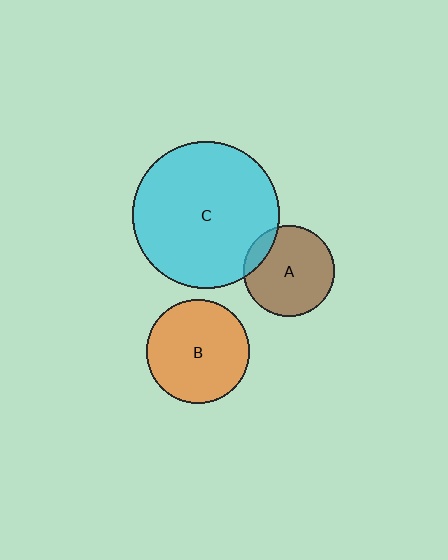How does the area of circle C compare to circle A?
Approximately 2.6 times.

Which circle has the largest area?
Circle C (cyan).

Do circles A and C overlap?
Yes.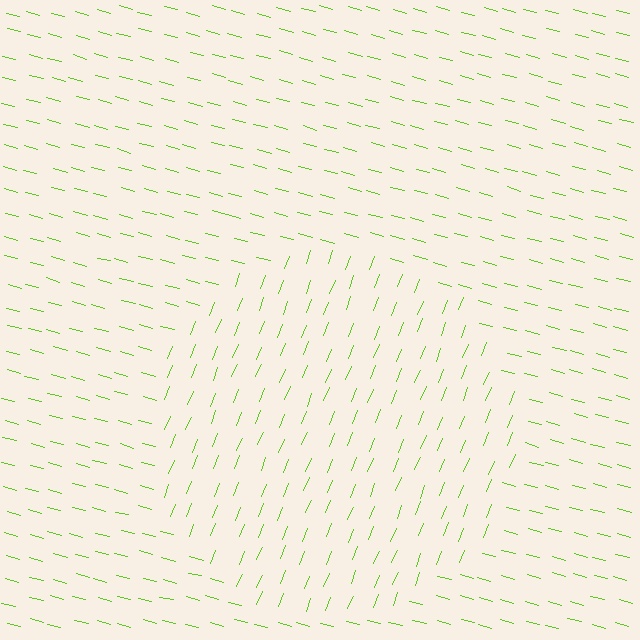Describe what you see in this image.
The image is filled with small lime line segments. A circle region in the image has lines oriented differently from the surrounding lines, creating a visible texture boundary.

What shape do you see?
I see a circle.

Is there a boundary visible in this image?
Yes, there is a texture boundary formed by a change in line orientation.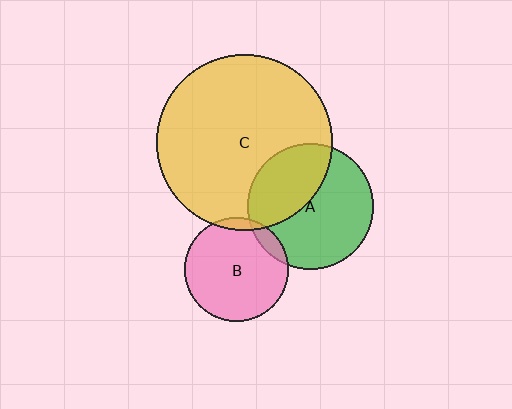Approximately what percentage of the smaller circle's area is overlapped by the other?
Approximately 5%.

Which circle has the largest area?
Circle C (yellow).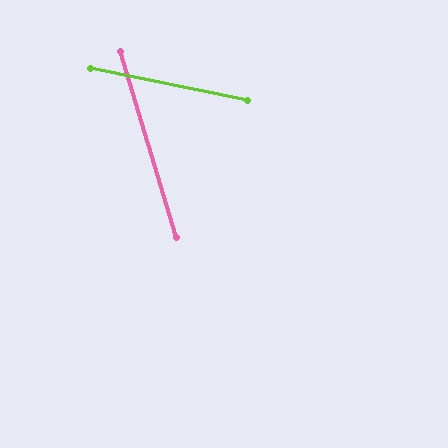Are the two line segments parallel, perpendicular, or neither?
Neither parallel nor perpendicular — they differ by about 62°.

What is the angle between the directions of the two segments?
Approximately 62 degrees.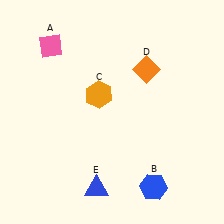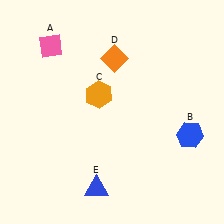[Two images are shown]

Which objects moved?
The objects that moved are: the blue hexagon (B), the orange diamond (D).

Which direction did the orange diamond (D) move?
The orange diamond (D) moved left.